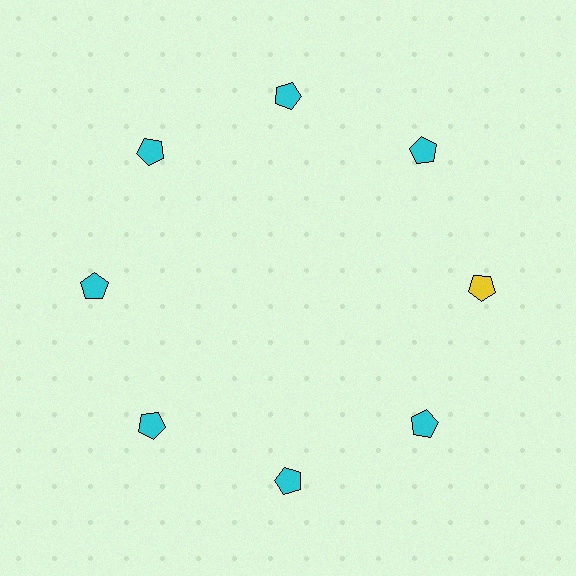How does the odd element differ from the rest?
It has a different color: yellow instead of cyan.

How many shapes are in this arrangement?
There are 8 shapes arranged in a ring pattern.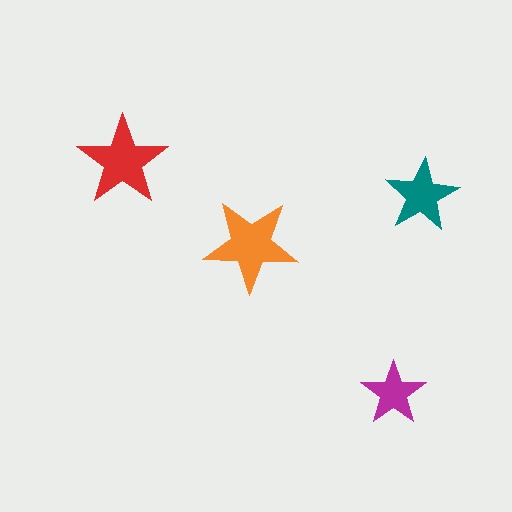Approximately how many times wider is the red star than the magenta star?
About 1.5 times wider.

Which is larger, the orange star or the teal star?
The orange one.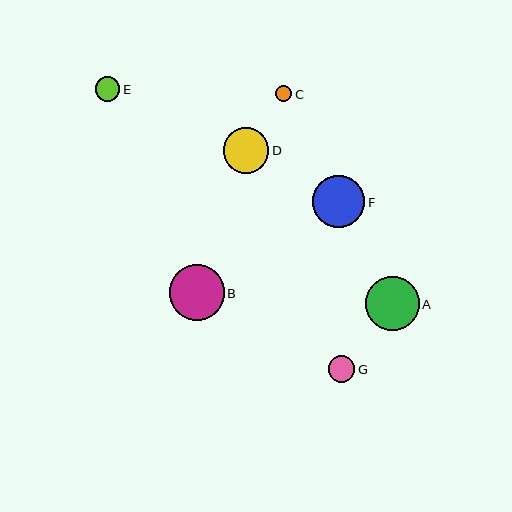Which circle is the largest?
Circle B is the largest with a size of approximately 55 pixels.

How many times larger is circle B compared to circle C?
Circle B is approximately 3.5 times the size of circle C.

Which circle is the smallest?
Circle C is the smallest with a size of approximately 16 pixels.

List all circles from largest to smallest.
From largest to smallest: B, A, F, D, G, E, C.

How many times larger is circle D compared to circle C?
Circle D is approximately 2.9 times the size of circle C.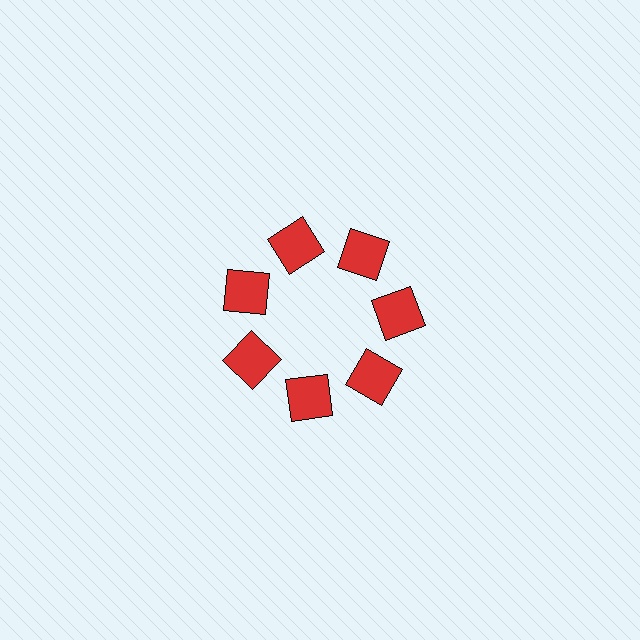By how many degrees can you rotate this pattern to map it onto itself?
The pattern maps onto itself every 51 degrees of rotation.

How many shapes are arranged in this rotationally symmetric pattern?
There are 7 shapes, arranged in 7 groups of 1.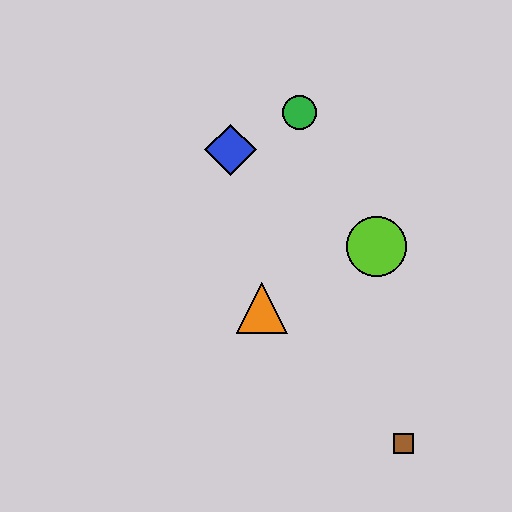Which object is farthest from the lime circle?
The brown square is farthest from the lime circle.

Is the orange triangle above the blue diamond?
No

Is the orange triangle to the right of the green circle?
No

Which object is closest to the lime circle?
The orange triangle is closest to the lime circle.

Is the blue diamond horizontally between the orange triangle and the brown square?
No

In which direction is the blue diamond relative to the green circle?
The blue diamond is to the left of the green circle.